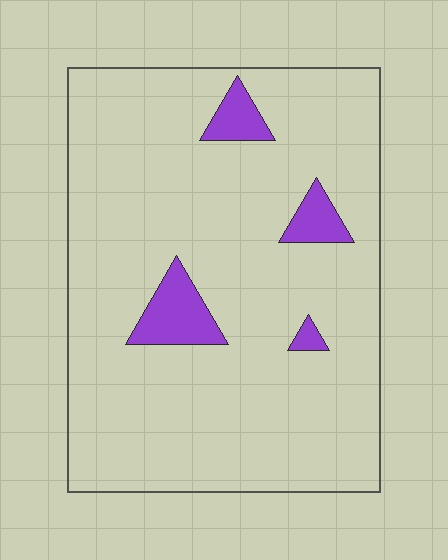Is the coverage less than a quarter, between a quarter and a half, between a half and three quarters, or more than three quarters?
Less than a quarter.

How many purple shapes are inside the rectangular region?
4.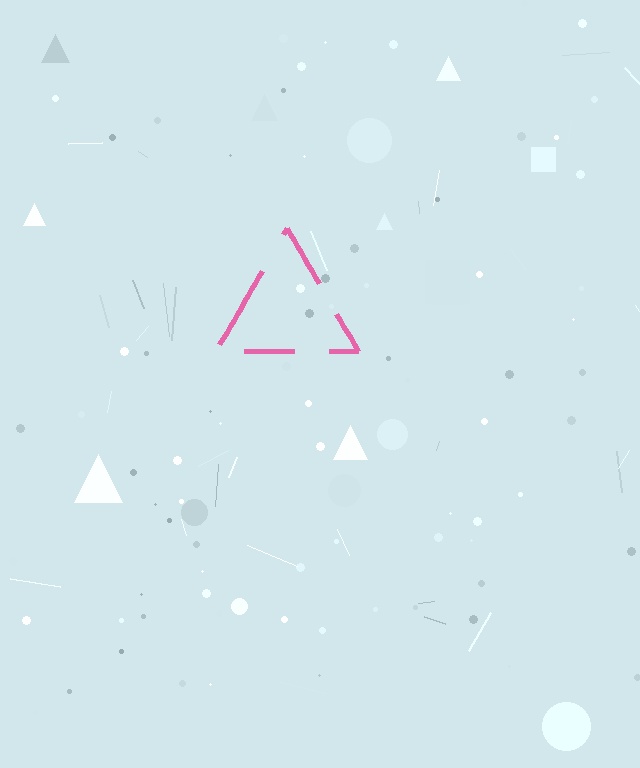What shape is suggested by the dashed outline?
The dashed outline suggests a triangle.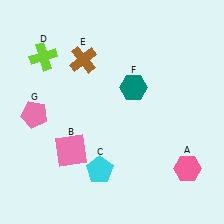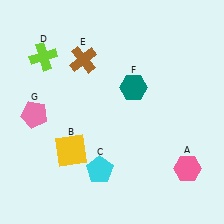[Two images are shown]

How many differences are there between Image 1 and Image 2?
There is 1 difference between the two images.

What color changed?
The square (B) changed from pink in Image 1 to yellow in Image 2.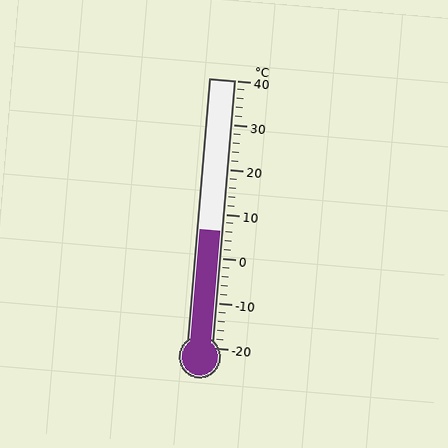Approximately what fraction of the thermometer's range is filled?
The thermometer is filled to approximately 45% of its range.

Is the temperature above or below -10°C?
The temperature is above -10°C.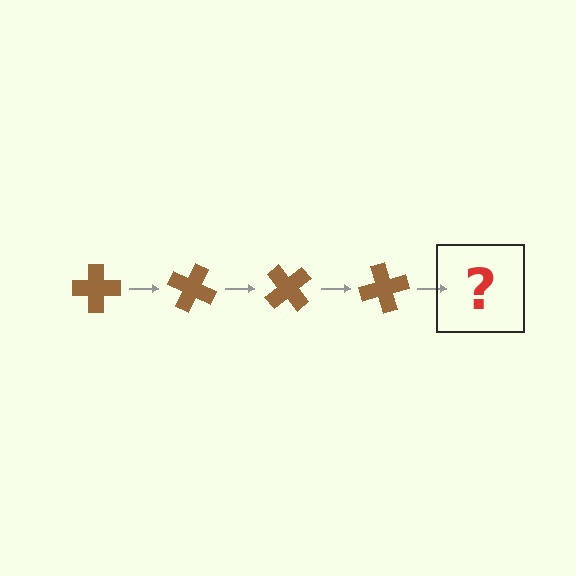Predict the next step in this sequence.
The next step is a brown cross rotated 100 degrees.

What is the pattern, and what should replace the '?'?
The pattern is that the cross rotates 25 degrees each step. The '?' should be a brown cross rotated 100 degrees.